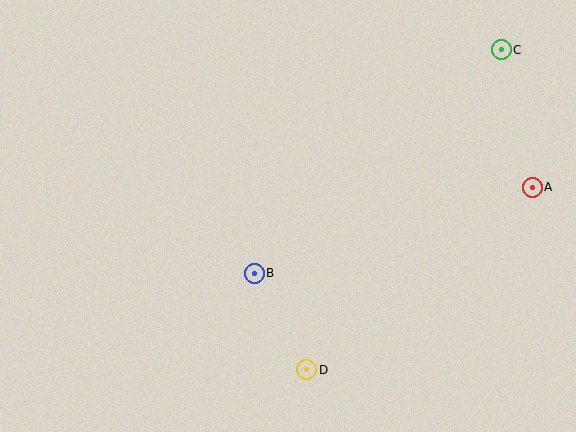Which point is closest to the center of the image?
Point B at (254, 273) is closest to the center.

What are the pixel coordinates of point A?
Point A is at (532, 187).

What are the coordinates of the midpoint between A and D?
The midpoint between A and D is at (420, 279).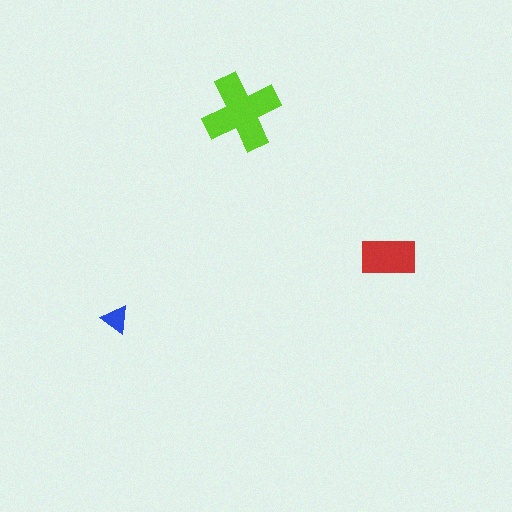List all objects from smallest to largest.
The blue triangle, the red rectangle, the lime cross.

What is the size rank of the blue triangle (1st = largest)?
3rd.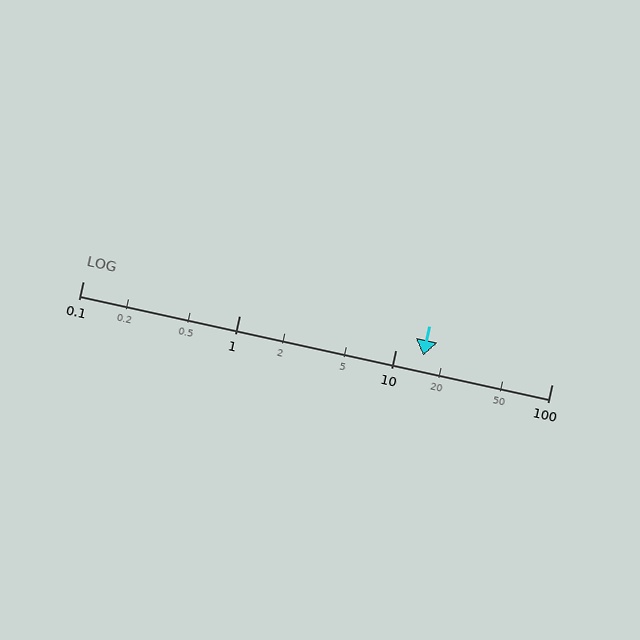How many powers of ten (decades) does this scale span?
The scale spans 3 decades, from 0.1 to 100.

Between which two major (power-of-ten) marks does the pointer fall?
The pointer is between 10 and 100.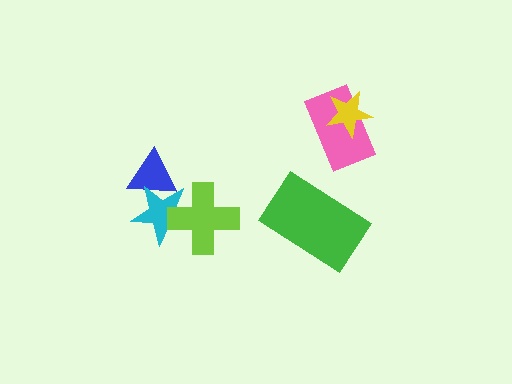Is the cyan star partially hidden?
Yes, it is partially covered by another shape.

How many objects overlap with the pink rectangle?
1 object overlaps with the pink rectangle.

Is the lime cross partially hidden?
No, no other shape covers it.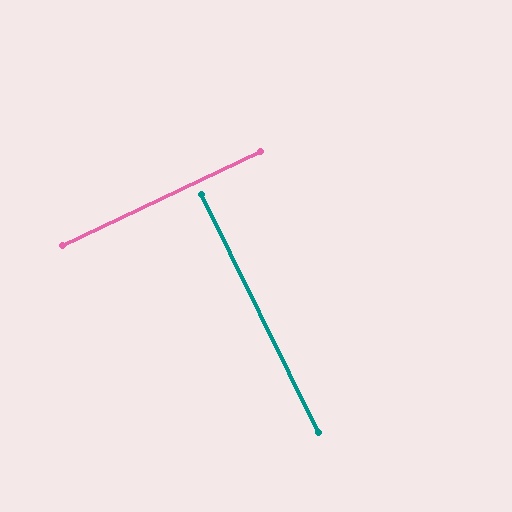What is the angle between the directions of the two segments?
Approximately 89 degrees.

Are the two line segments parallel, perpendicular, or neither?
Perpendicular — they meet at approximately 89°.